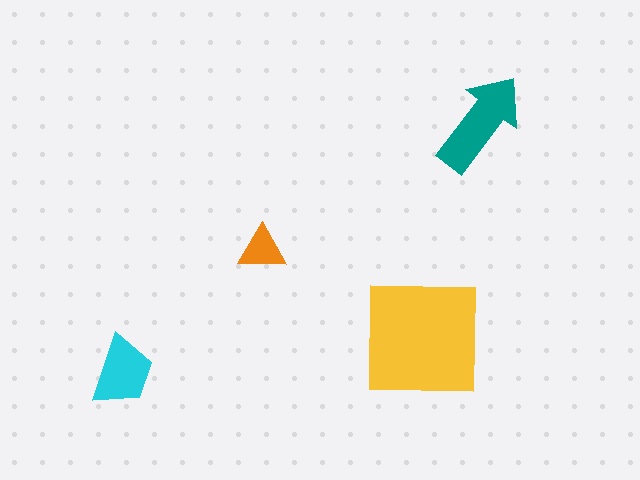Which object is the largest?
The yellow square.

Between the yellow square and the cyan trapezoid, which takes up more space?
The yellow square.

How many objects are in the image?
There are 4 objects in the image.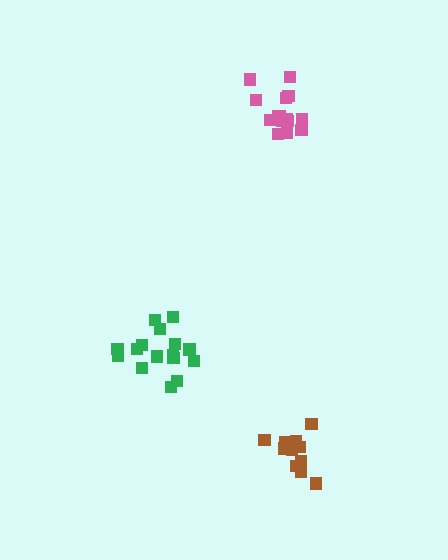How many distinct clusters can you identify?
There are 3 distinct clusters.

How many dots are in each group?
Group 1: 15 dots, Group 2: 12 dots, Group 3: 16 dots (43 total).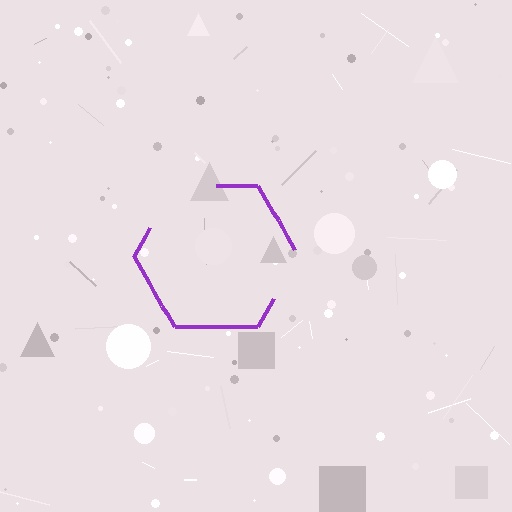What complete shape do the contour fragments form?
The contour fragments form a hexagon.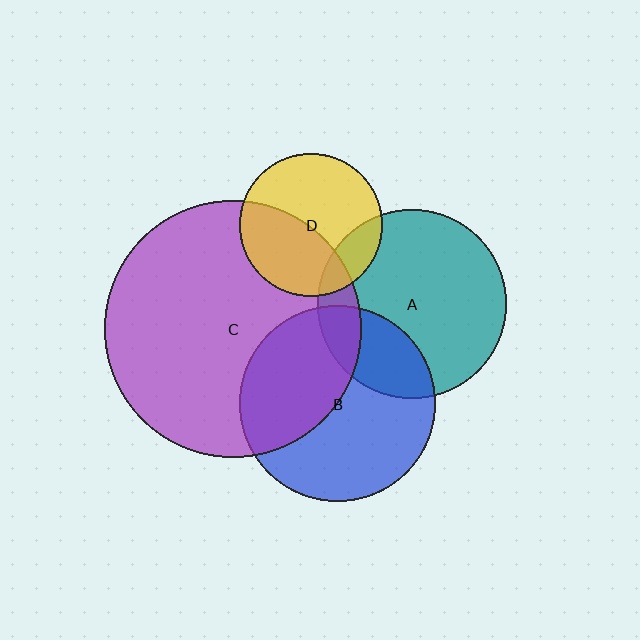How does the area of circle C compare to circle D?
Approximately 3.2 times.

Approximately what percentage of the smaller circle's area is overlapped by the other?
Approximately 45%.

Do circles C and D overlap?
Yes.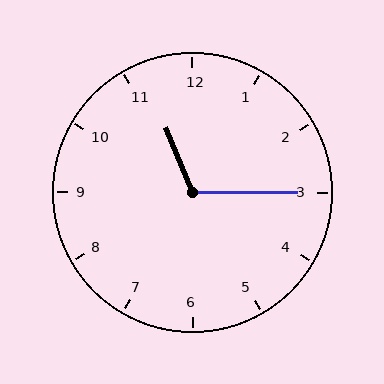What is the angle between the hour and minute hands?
Approximately 112 degrees.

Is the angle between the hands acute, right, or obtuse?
It is obtuse.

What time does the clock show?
11:15.